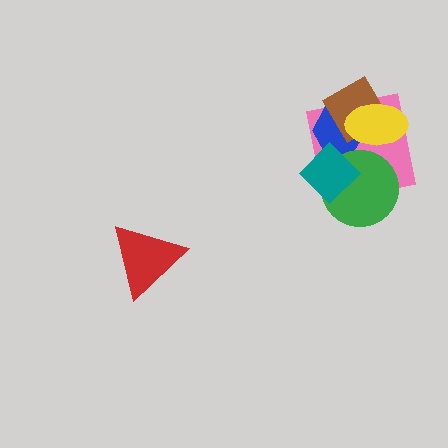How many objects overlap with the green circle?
2 objects overlap with the green circle.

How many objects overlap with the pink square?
5 objects overlap with the pink square.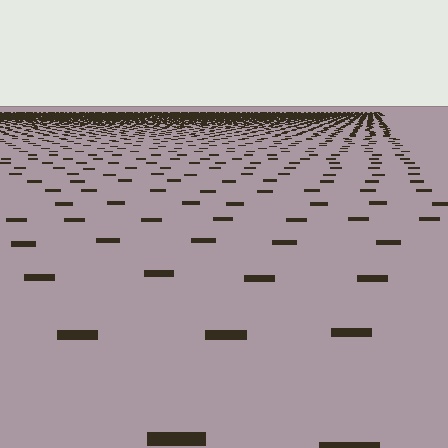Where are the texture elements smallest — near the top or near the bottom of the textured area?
Near the top.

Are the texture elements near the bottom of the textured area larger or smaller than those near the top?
Larger. Near the bottom, elements are closer to the viewer and appear at a bigger on-screen size.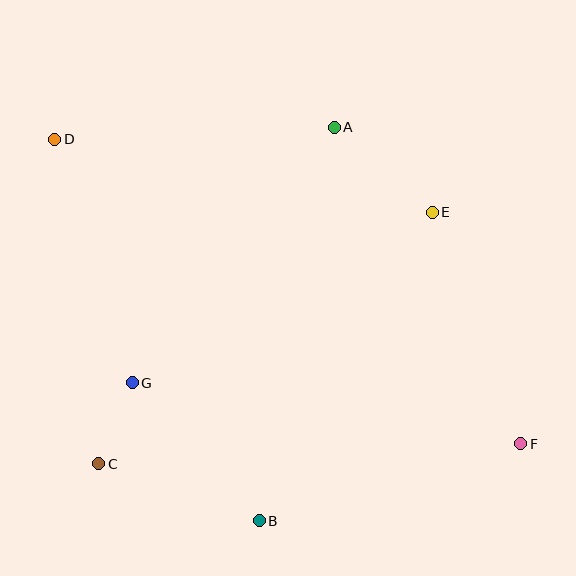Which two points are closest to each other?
Points C and G are closest to each other.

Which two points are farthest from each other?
Points D and F are farthest from each other.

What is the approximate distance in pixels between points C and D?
The distance between C and D is approximately 328 pixels.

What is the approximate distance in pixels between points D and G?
The distance between D and G is approximately 256 pixels.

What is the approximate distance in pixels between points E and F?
The distance between E and F is approximately 248 pixels.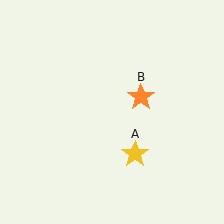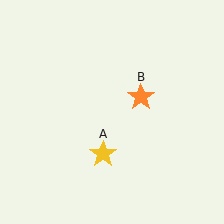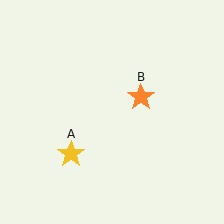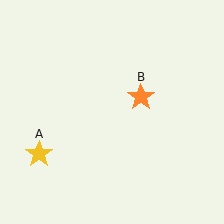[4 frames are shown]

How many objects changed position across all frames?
1 object changed position: yellow star (object A).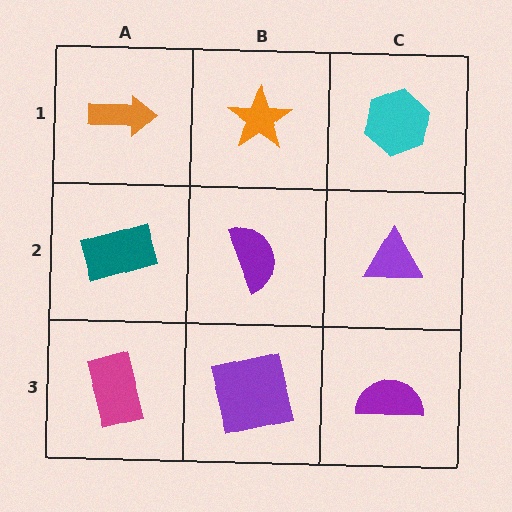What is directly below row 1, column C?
A purple triangle.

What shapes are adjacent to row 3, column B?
A purple semicircle (row 2, column B), a magenta rectangle (row 3, column A), a purple semicircle (row 3, column C).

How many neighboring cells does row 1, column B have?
3.